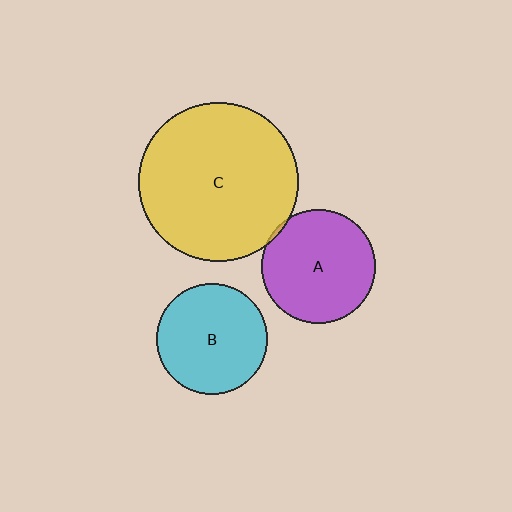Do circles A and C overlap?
Yes.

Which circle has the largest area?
Circle C (yellow).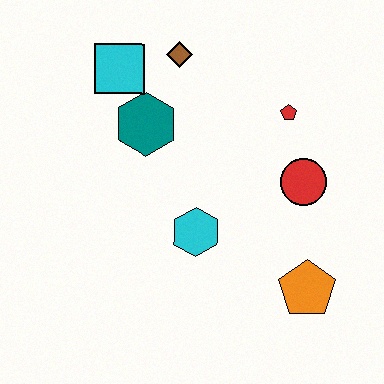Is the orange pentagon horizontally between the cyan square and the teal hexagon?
No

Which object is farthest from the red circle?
The cyan square is farthest from the red circle.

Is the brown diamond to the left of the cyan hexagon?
Yes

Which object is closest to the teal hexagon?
The cyan square is closest to the teal hexagon.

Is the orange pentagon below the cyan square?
Yes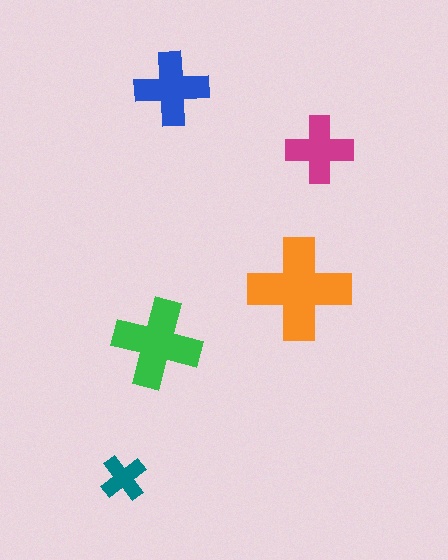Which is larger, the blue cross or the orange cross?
The orange one.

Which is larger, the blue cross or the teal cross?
The blue one.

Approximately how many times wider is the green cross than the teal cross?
About 2 times wider.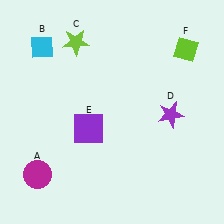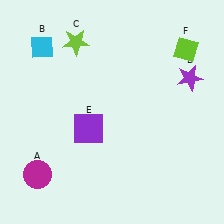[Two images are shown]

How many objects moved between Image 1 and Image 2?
1 object moved between the two images.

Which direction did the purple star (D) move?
The purple star (D) moved up.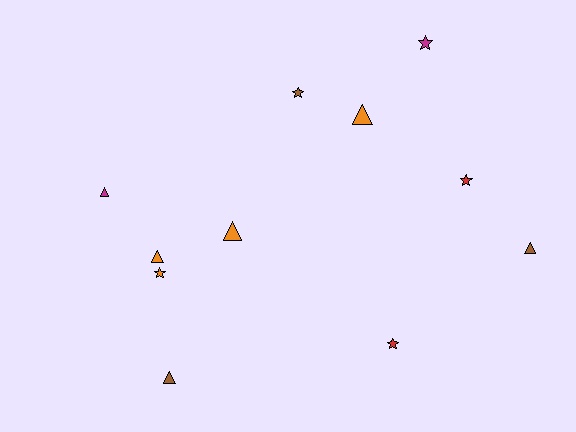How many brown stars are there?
There is 1 brown star.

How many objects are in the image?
There are 11 objects.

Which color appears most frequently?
Orange, with 4 objects.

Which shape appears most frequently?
Triangle, with 6 objects.